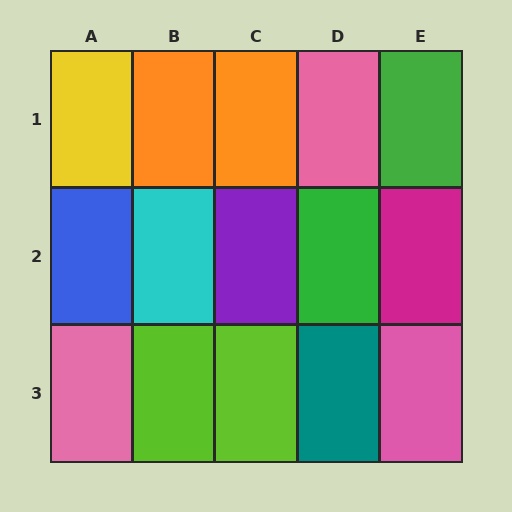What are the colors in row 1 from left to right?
Yellow, orange, orange, pink, green.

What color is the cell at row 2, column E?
Magenta.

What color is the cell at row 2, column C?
Purple.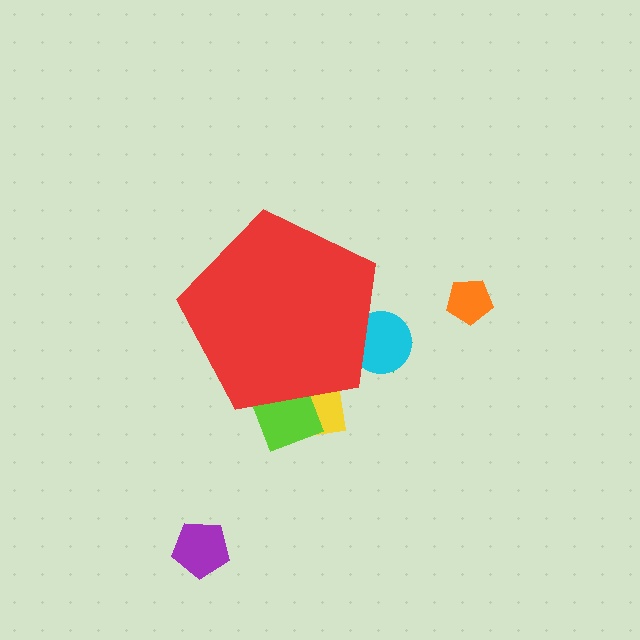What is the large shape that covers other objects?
A red pentagon.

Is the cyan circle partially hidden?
Yes, the cyan circle is partially hidden behind the red pentagon.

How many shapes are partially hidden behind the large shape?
4 shapes are partially hidden.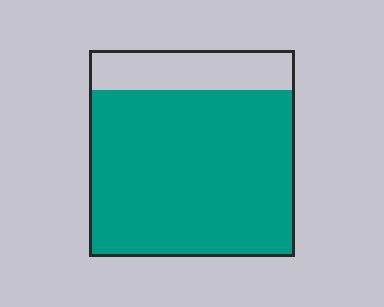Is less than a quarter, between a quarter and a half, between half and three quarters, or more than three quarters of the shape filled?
More than three quarters.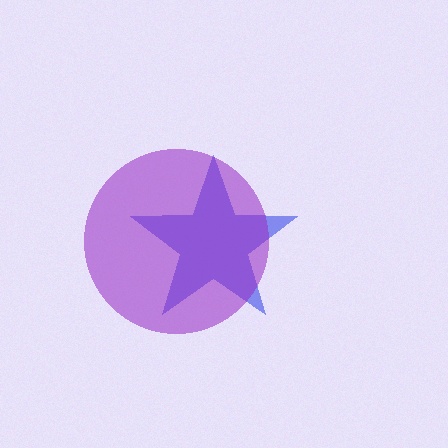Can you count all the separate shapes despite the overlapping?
Yes, there are 2 separate shapes.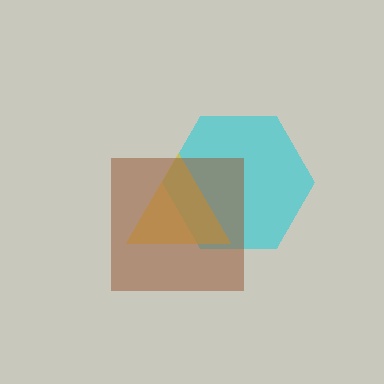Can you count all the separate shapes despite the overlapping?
Yes, there are 3 separate shapes.